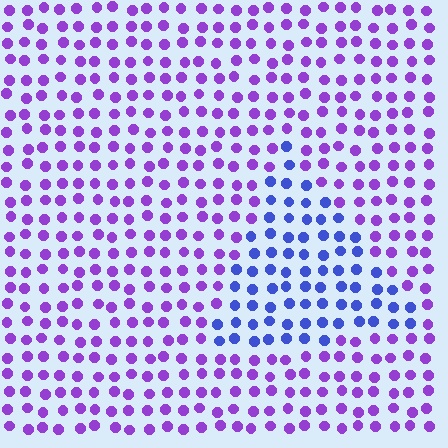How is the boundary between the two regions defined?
The boundary is defined purely by a slight shift in hue (about 44 degrees). Spacing, size, and orientation are identical on both sides.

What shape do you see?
I see a triangle.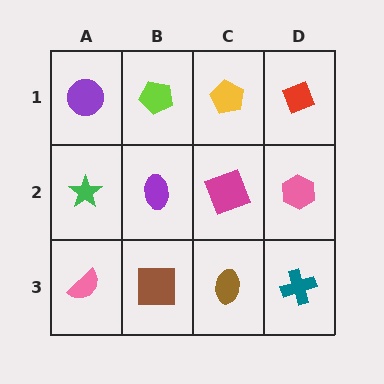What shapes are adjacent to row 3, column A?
A green star (row 2, column A), a brown square (row 3, column B).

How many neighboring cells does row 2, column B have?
4.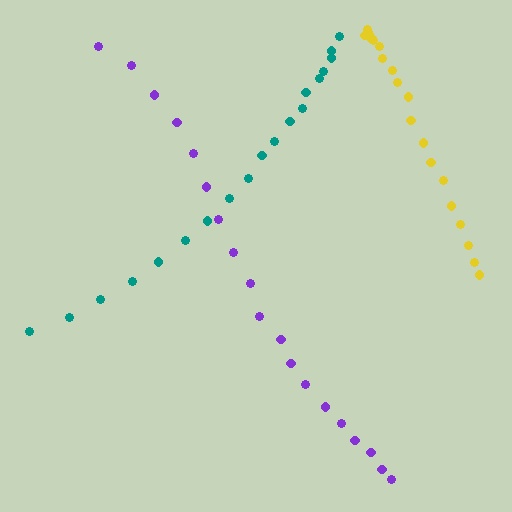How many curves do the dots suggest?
There are 3 distinct paths.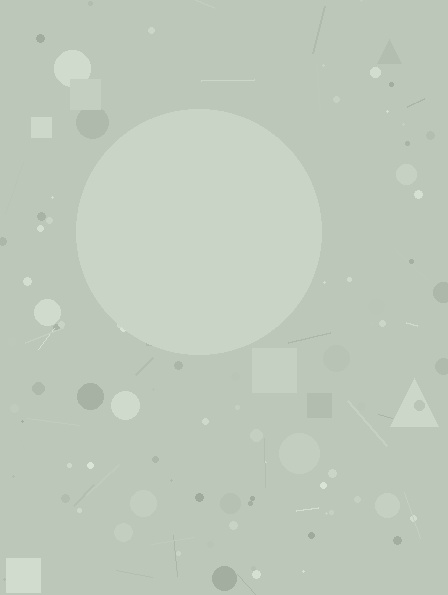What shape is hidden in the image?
A circle is hidden in the image.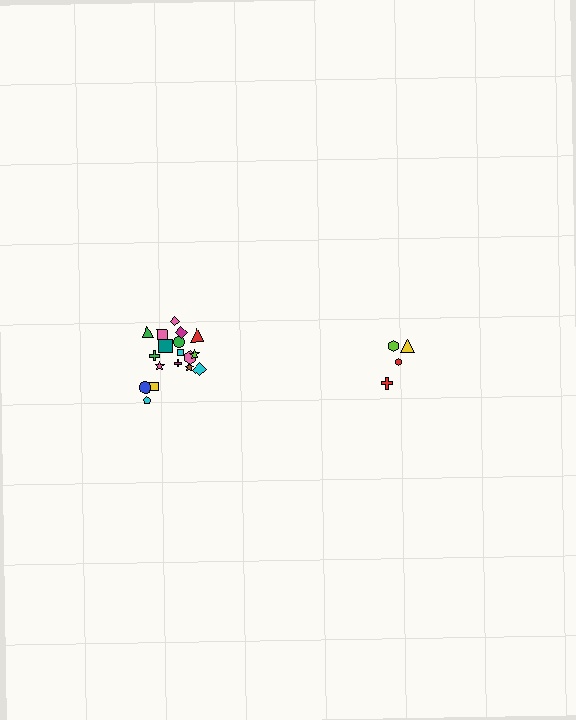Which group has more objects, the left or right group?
The left group.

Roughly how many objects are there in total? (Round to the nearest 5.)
Roughly 20 objects in total.